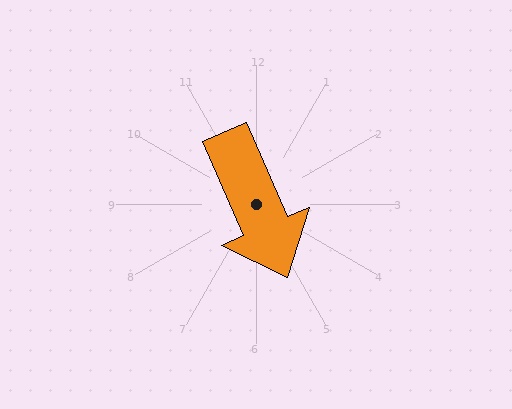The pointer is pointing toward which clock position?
Roughly 5 o'clock.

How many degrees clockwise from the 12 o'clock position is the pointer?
Approximately 157 degrees.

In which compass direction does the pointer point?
Southeast.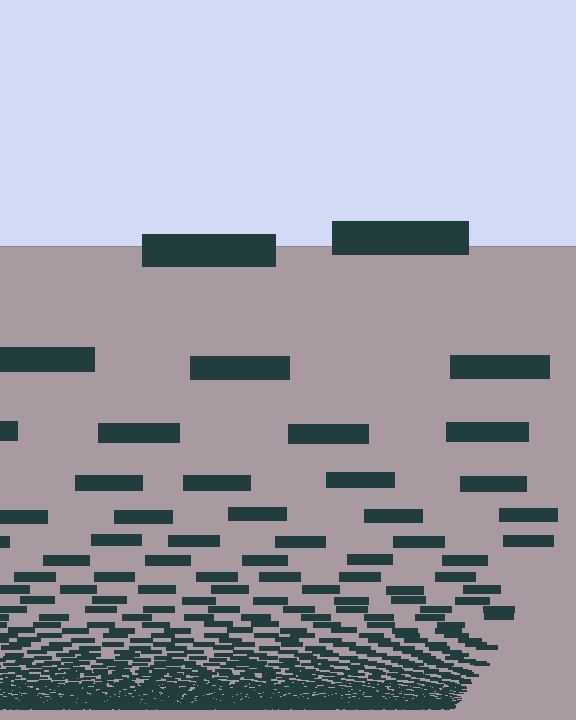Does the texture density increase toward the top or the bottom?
Density increases toward the bottom.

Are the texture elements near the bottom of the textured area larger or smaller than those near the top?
Smaller. The gradient is inverted — elements near the bottom are smaller and denser.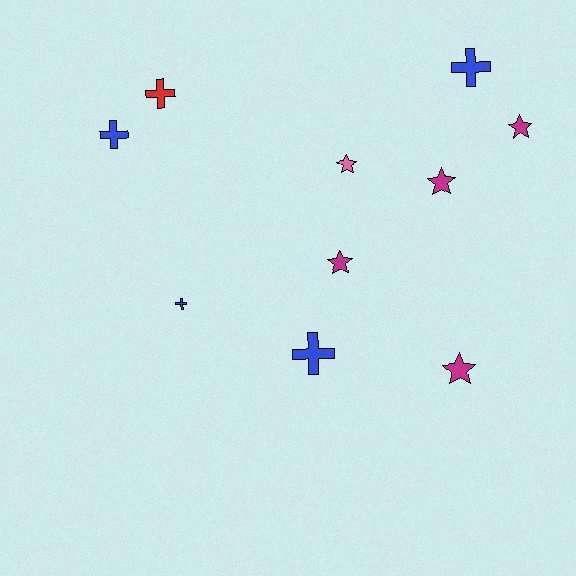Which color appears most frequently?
Magenta, with 4 objects.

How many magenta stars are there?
There are 4 magenta stars.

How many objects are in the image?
There are 10 objects.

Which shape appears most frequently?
Cross, with 5 objects.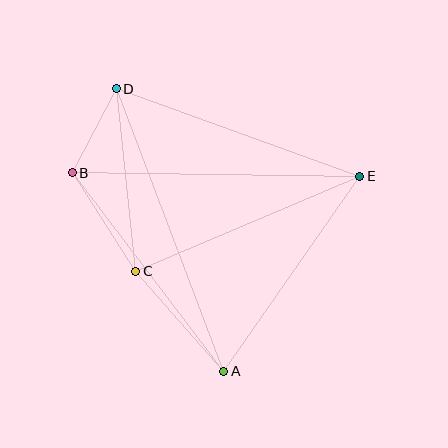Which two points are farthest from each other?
Points A and D are farthest from each other.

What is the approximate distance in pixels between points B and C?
The distance between B and C is approximately 117 pixels.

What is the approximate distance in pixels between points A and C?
The distance between A and C is approximately 133 pixels.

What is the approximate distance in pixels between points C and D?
The distance between C and D is approximately 184 pixels.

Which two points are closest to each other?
Points B and D are closest to each other.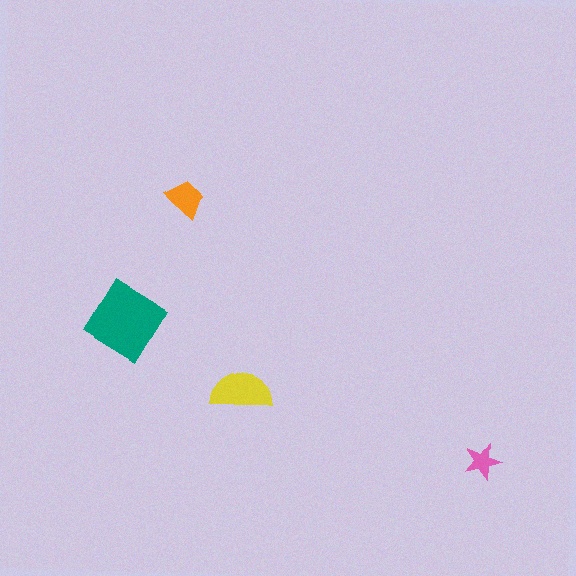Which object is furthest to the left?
The teal diamond is leftmost.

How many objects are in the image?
There are 4 objects in the image.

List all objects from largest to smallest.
The teal diamond, the yellow semicircle, the orange trapezoid, the pink star.